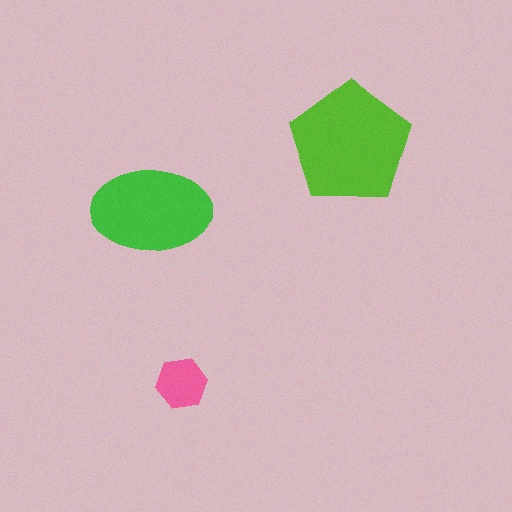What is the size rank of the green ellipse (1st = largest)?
2nd.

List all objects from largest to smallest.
The lime pentagon, the green ellipse, the pink hexagon.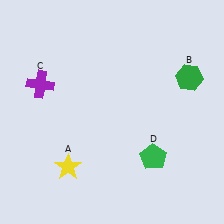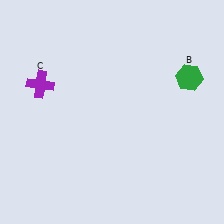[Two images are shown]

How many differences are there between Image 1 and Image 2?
There are 2 differences between the two images.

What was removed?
The yellow star (A), the green pentagon (D) were removed in Image 2.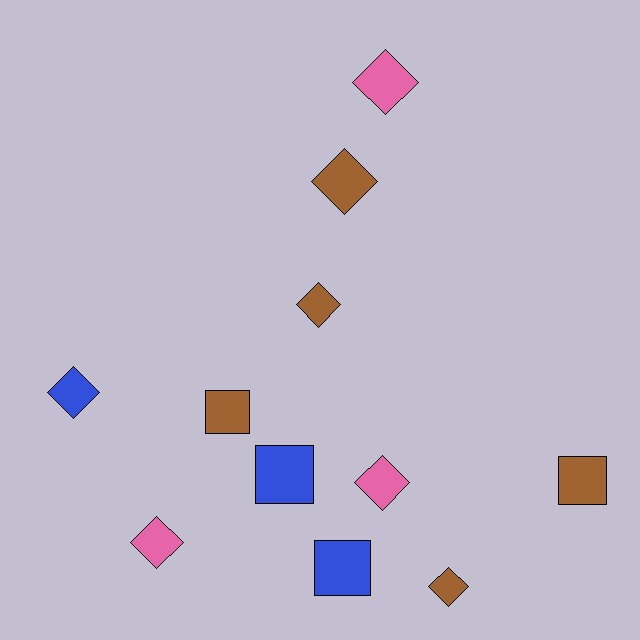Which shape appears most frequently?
Diamond, with 7 objects.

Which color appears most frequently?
Brown, with 5 objects.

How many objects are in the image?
There are 11 objects.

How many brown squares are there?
There are 2 brown squares.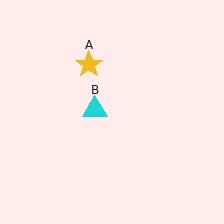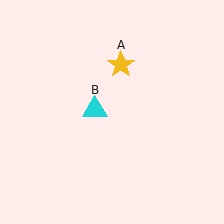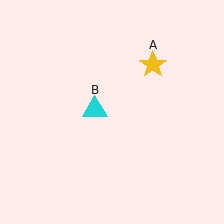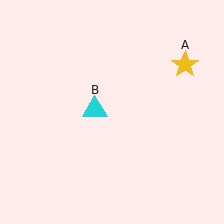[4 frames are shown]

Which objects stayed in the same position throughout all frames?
Cyan triangle (object B) remained stationary.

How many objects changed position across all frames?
1 object changed position: yellow star (object A).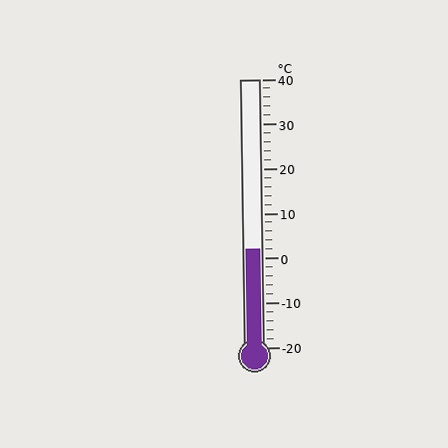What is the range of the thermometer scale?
The thermometer scale ranges from -20°C to 40°C.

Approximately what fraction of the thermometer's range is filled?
The thermometer is filled to approximately 35% of its range.